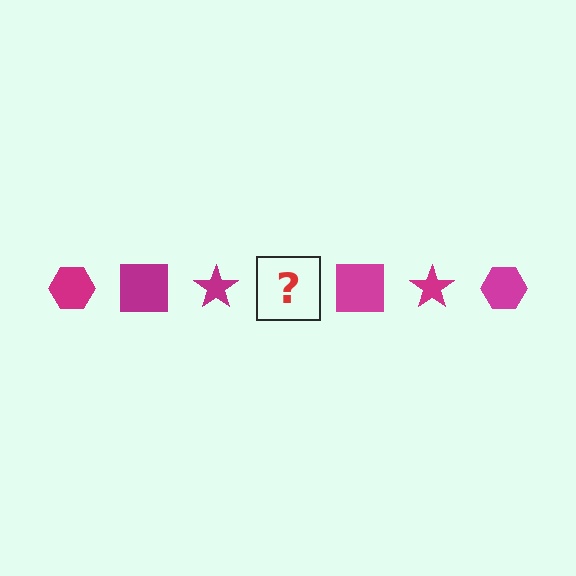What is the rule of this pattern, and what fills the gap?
The rule is that the pattern cycles through hexagon, square, star shapes in magenta. The gap should be filled with a magenta hexagon.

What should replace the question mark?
The question mark should be replaced with a magenta hexagon.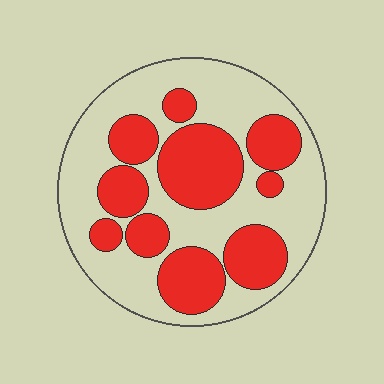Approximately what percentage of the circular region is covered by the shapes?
Approximately 40%.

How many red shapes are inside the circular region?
10.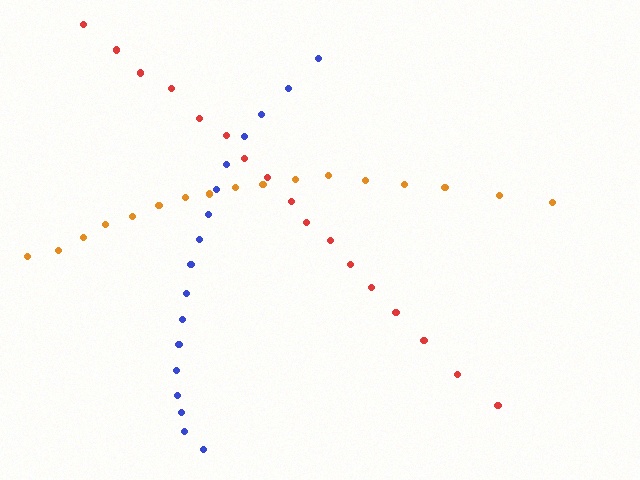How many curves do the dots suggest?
There are 3 distinct paths.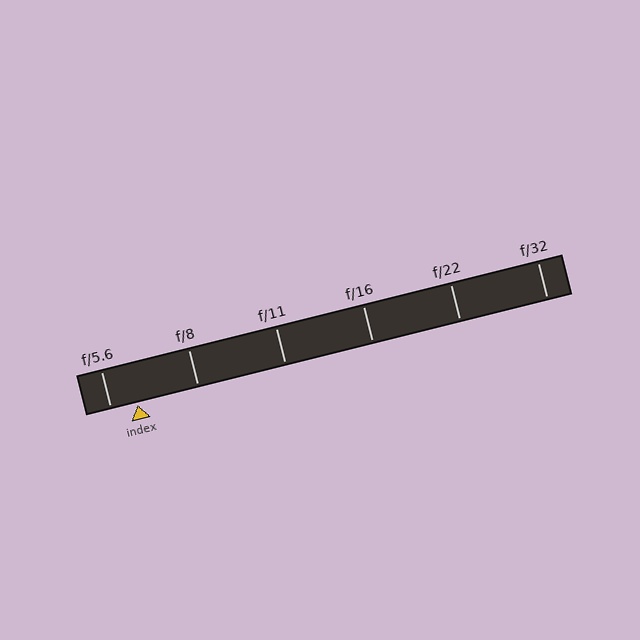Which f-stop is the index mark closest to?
The index mark is closest to f/5.6.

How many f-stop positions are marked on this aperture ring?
There are 6 f-stop positions marked.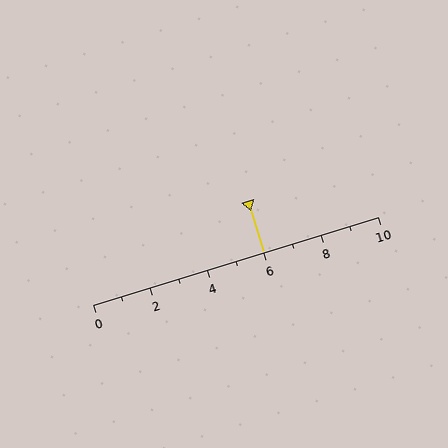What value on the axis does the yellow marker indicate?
The marker indicates approximately 6.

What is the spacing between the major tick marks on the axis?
The major ticks are spaced 2 apart.